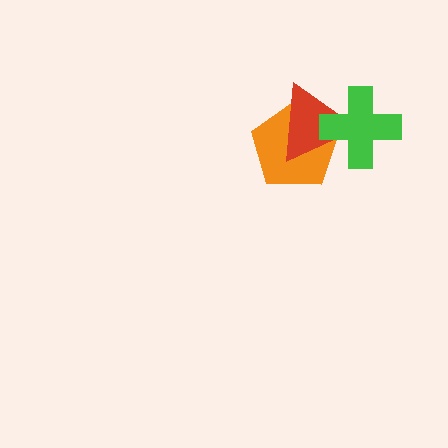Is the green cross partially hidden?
No, no other shape covers it.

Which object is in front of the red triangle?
The green cross is in front of the red triangle.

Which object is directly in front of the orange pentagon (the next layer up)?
The red triangle is directly in front of the orange pentagon.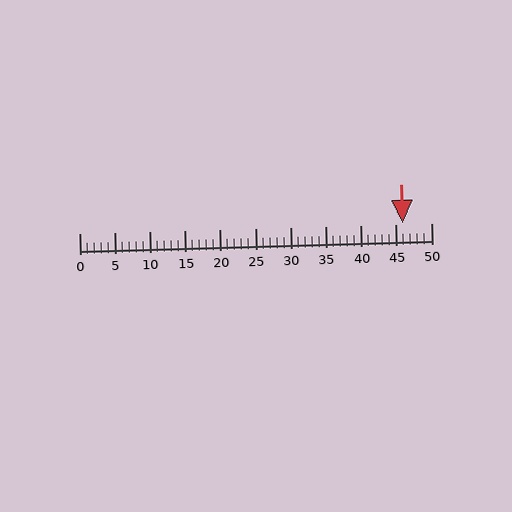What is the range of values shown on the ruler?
The ruler shows values from 0 to 50.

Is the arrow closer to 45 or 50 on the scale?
The arrow is closer to 45.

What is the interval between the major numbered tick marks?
The major tick marks are spaced 5 units apart.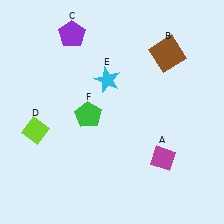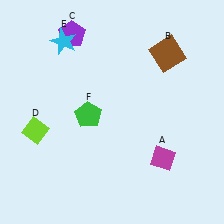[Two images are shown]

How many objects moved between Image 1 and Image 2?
1 object moved between the two images.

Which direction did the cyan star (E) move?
The cyan star (E) moved left.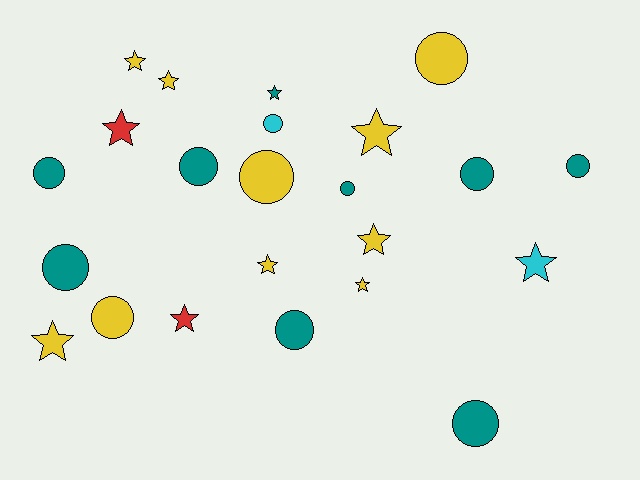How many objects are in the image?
There are 23 objects.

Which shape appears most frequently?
Circle, with 12 objects.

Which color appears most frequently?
Yellow, with 10 objects.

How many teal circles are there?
There are 8 teal circles.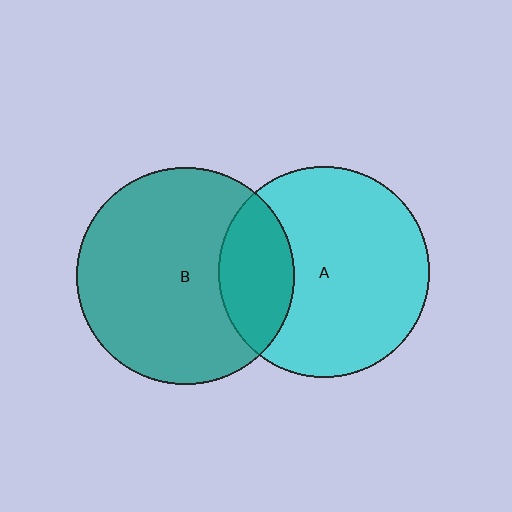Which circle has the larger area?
Circle B (teal).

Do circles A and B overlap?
Yes.